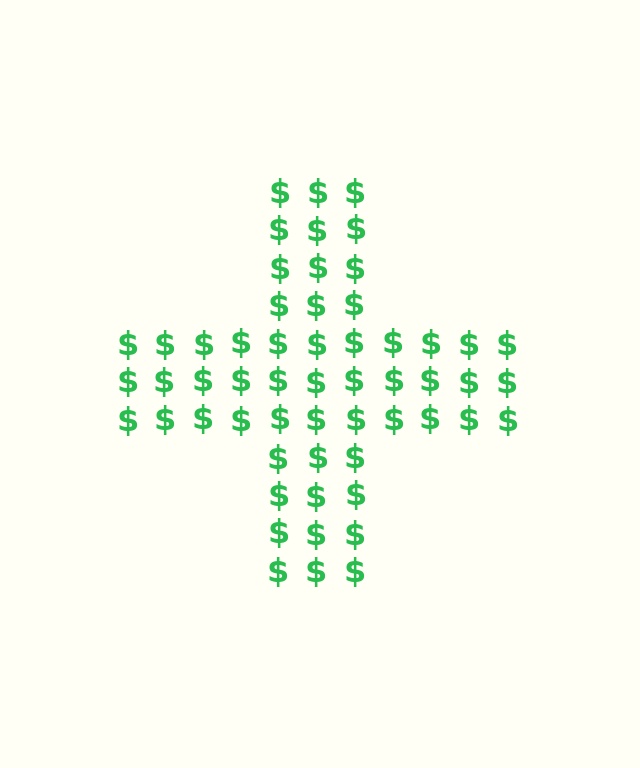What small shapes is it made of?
It is made of small dollar signs.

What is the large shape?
The large shape is a cross.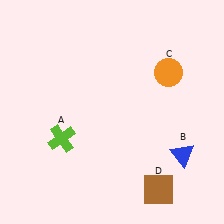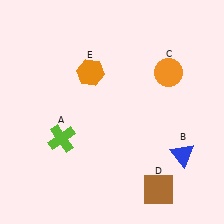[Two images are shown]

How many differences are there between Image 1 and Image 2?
There is 1 difference between the two images.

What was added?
An orange hexagon (E) was added in Image 2.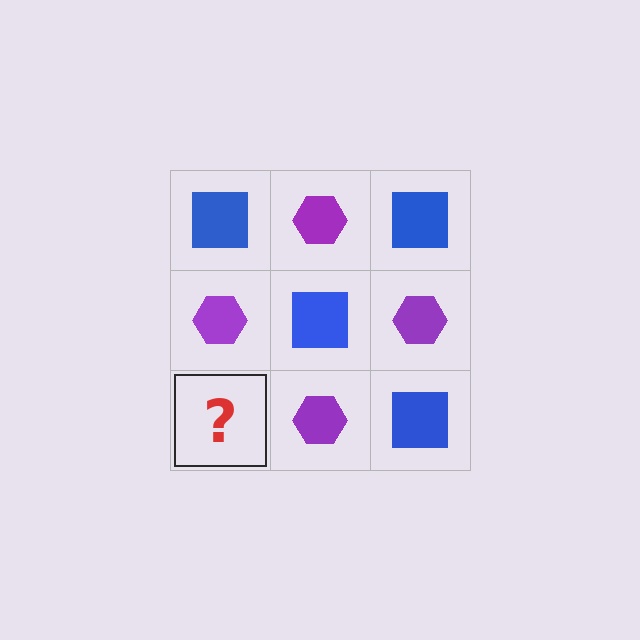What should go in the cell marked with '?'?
The missing cell should contain a blue square.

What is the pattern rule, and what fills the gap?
The rule is that it alternates blue square and purple hexagon in a checkerboard pattern. The gap should be filled with a blue square.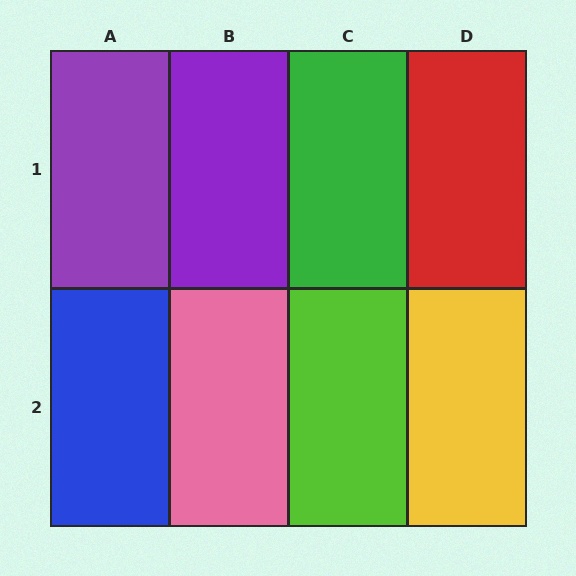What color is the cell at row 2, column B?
Pink.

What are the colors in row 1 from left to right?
Purple, purple, green, red.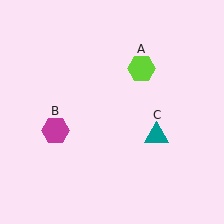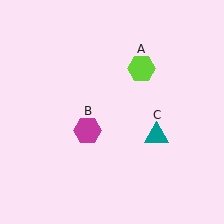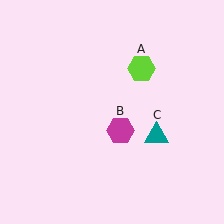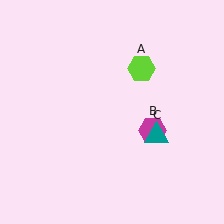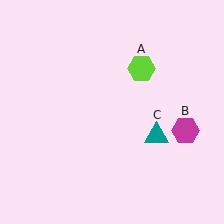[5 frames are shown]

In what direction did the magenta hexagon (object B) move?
The magenta hexagon (object B) moved right.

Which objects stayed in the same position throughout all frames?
Lime hexagon (object A) and teal triangle (object C) remained stationary.